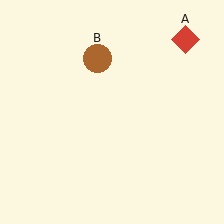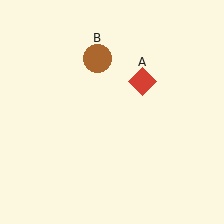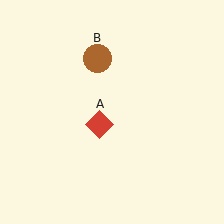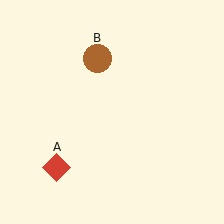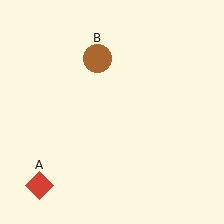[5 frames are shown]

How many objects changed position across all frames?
1 object changed position: red diamond (object A).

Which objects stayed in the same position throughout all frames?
Brown circle (object B) remained stationary.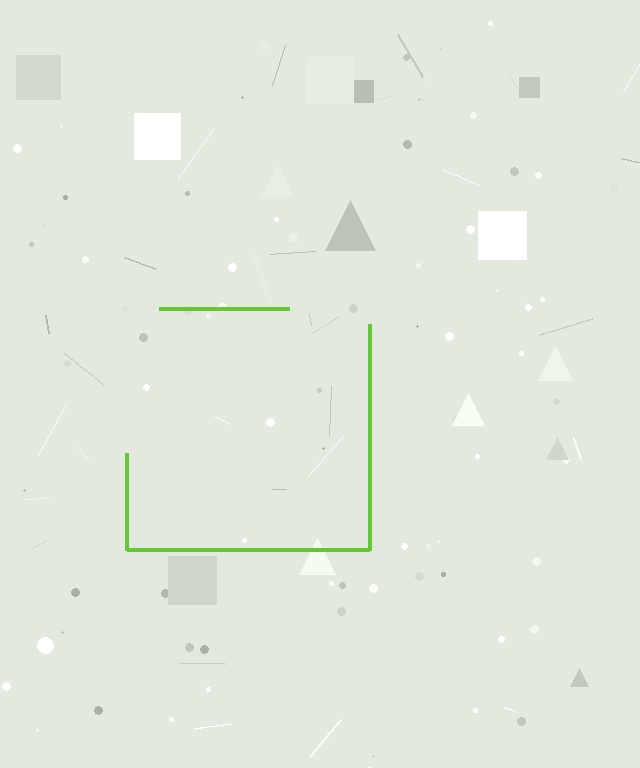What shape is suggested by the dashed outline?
The dashed outline suggests a square.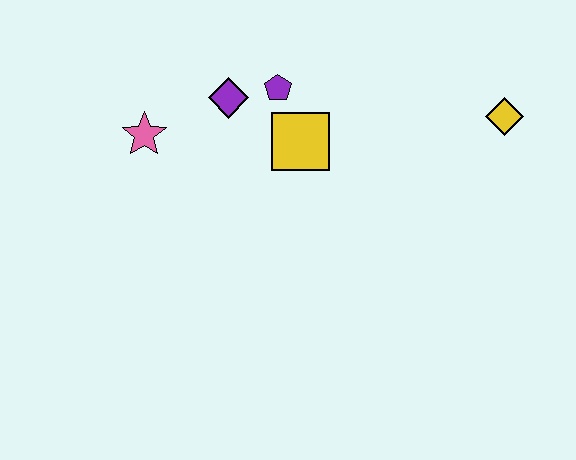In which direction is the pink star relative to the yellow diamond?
The pink star is to the left of the yellow diamond.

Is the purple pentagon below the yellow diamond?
No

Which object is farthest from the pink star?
The yellow diamond is farthest from the pink star.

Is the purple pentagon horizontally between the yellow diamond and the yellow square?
No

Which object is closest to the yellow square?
The purple pentagon is closest to the yellow square.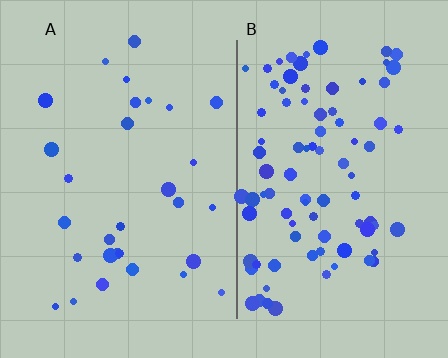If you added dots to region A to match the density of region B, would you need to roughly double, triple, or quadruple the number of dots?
Approximately triple.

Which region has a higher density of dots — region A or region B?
B (the right).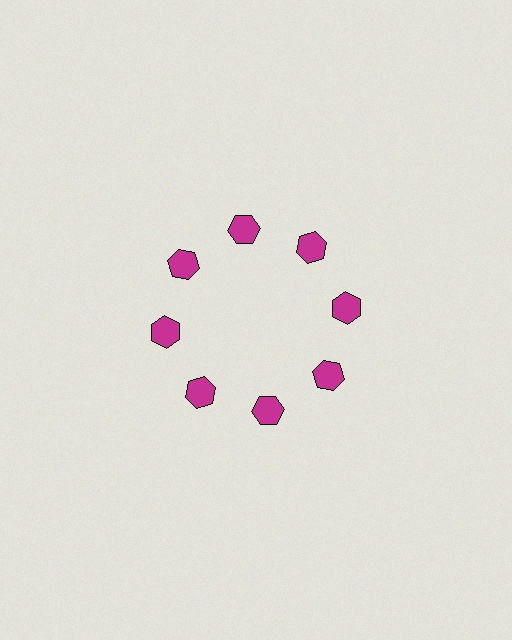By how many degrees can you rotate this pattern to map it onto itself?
The pattern maps onto itself every 45 degrees of rotation.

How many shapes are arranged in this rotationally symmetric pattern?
There are 8 shapes, arranged in 8 groups of 1.